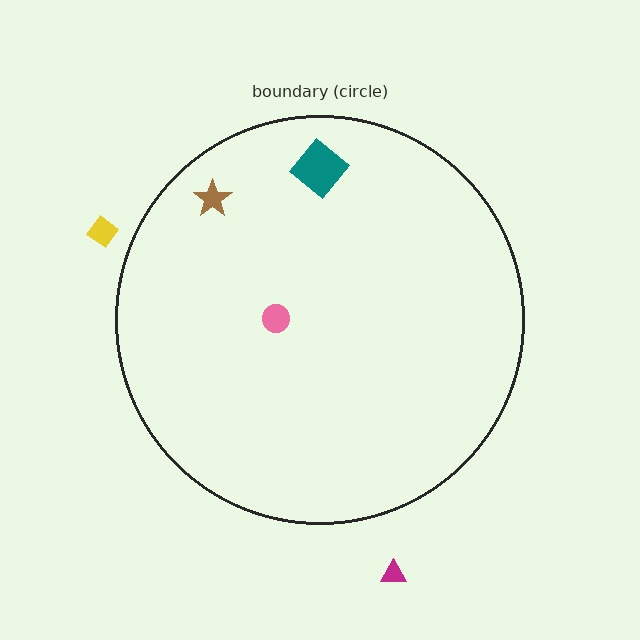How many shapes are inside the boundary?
3 inside, 2 outside.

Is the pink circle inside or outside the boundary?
Inside.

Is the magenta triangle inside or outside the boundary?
Outside.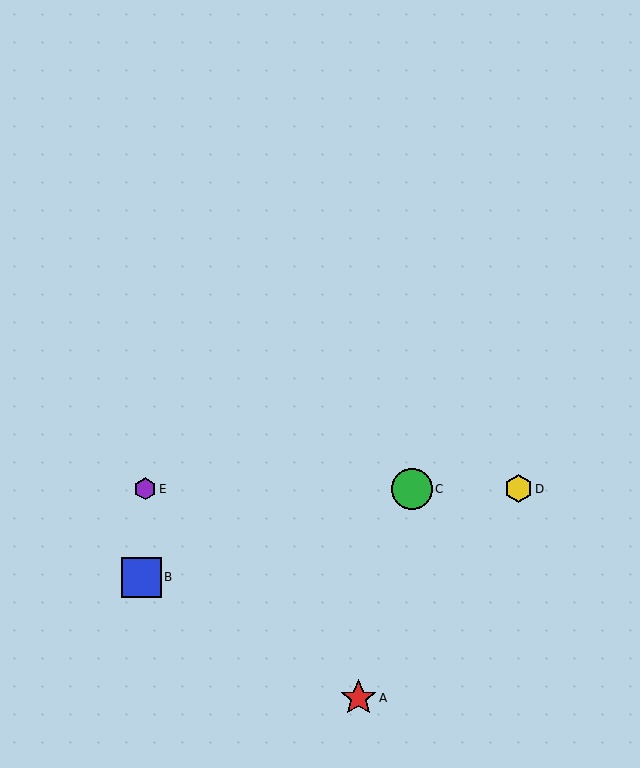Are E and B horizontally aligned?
No, E is at y≈489 and B is at y≈577.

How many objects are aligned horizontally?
3 objects (C, D, E) are aligned horizontally.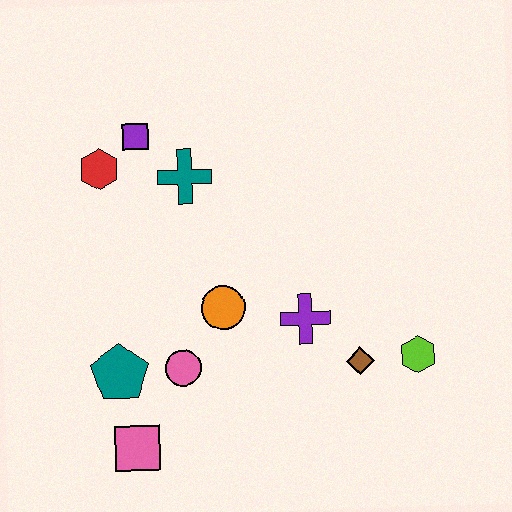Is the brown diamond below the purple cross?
Yes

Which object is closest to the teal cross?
The purple square is closest to the teal cross.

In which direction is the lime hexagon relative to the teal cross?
The lime hexagon is to the right of the teal cross.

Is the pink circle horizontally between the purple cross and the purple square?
Yes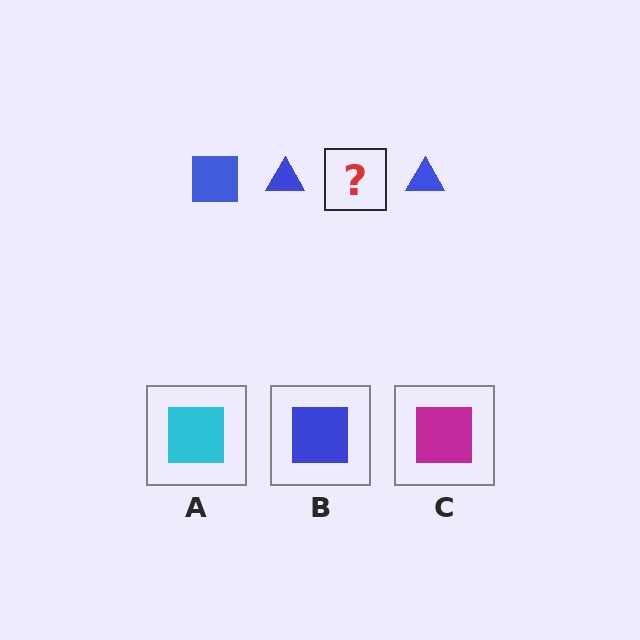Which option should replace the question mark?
Option B.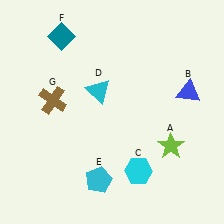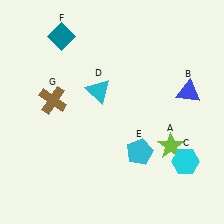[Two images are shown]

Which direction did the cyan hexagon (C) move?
The cyan hexagon (C) moved right.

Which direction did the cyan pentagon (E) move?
The cyan pentagon (E) moved right.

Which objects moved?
The objects that moved are: the cyan hexagon (C), the cyan pentagon (E).